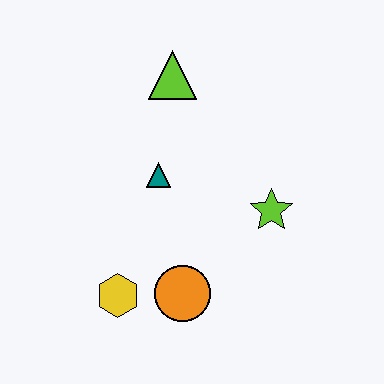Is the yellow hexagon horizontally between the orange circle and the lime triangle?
No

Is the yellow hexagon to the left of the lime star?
Yes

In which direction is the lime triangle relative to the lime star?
The lime triangle is above the lime star.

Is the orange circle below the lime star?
Yes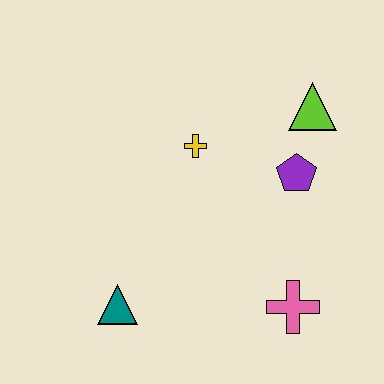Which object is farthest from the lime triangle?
The teal triangle is farthest from the lime triangle.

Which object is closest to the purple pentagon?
The lime triangle is closest to the purple pentagon.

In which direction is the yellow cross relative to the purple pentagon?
The yellow cross is to the left of the purple pentagon.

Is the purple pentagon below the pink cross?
No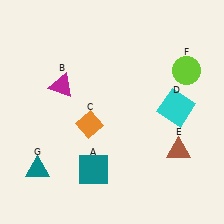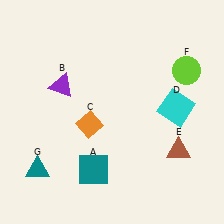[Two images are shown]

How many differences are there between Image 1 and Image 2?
There is 1 difference between the two images.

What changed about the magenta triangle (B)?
In Image 1, B is magenta. In Image 2, it changed to purple.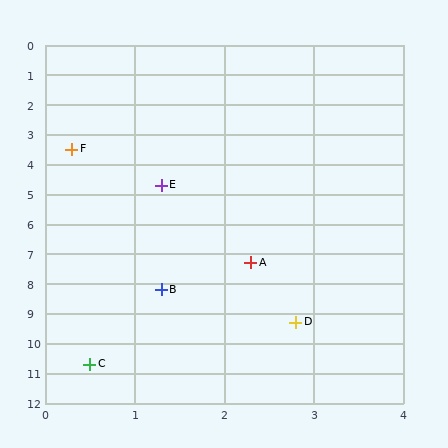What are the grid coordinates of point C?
Point C is at approximately (0.5, 10.7).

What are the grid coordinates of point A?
Point A is at approximately (2.3, 7.3).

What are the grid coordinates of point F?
Point F is at approximately (0.3, 3.5).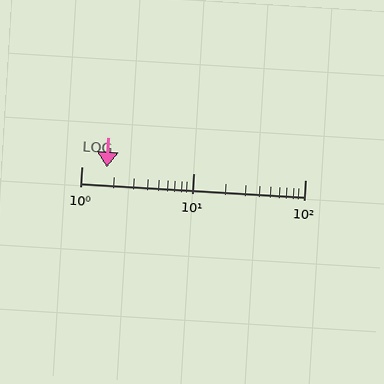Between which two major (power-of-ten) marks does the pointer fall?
The pointer is between 1 and 10.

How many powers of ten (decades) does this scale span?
The scale spans 2 decades, from 1 to 100.